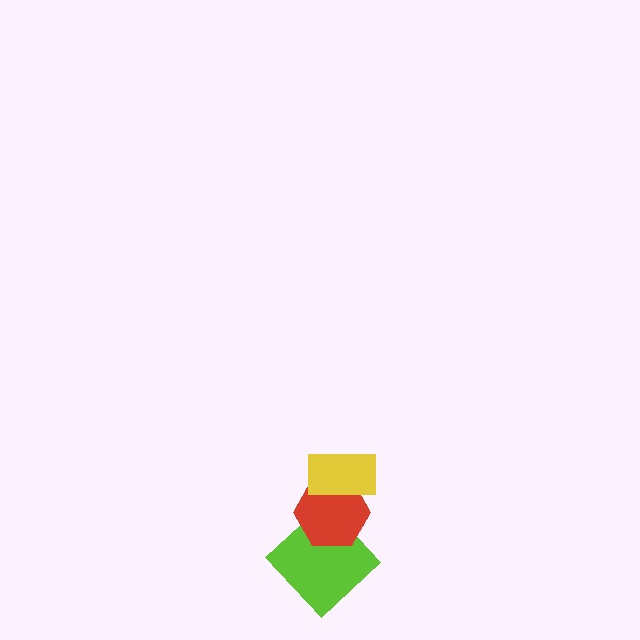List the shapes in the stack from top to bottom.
From top to bottom: the yellow rectangle, the red hexagon, the lime diamond.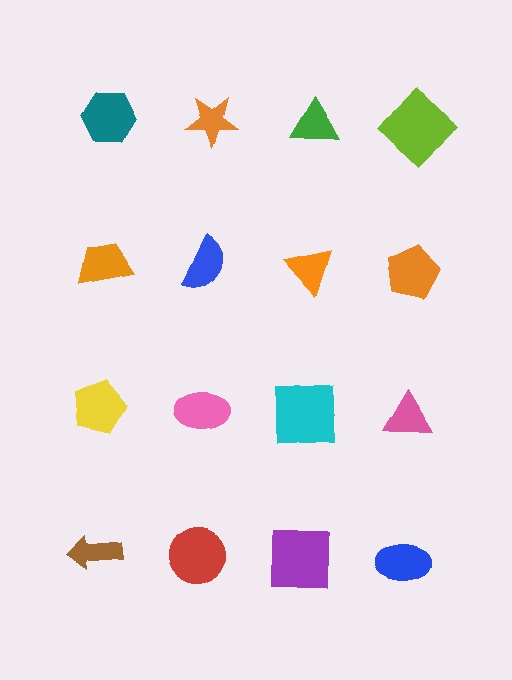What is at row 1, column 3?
A green triangle.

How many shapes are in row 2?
4 shapes.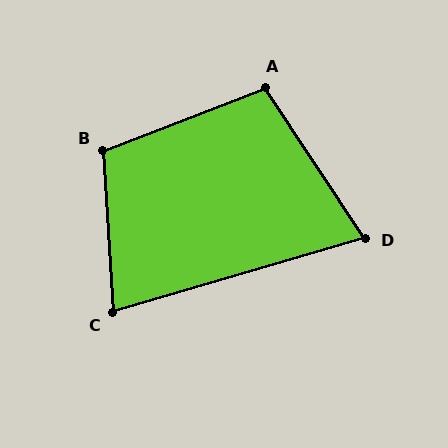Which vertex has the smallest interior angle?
D, at approximately 73 degrees.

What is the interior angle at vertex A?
Approximately 103 degrees (obtuse).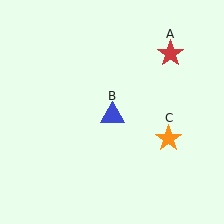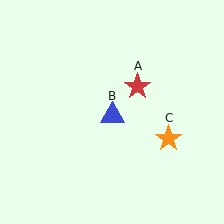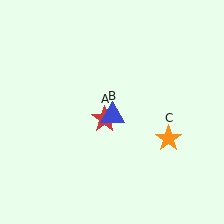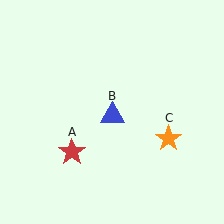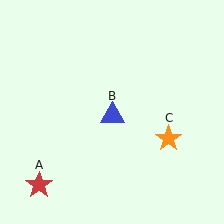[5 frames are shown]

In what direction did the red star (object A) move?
The red star (object A) moved down and to the left.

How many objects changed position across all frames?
1 object changed position: red star (object A).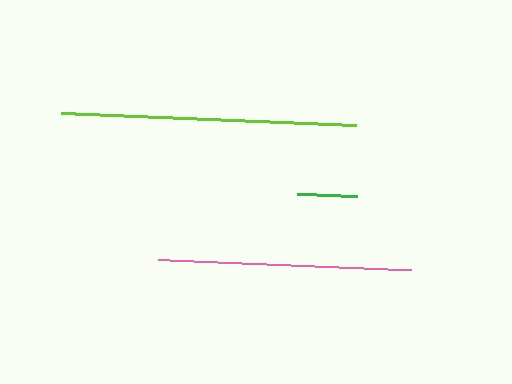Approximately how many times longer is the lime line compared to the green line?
The lime line is approximately 4.9 times the length of the green line.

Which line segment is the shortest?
The green line is the shortest at approximately 60 pixels.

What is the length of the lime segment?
The lime segment is approximately 295 pixels long.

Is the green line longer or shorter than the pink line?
The pink line is longer than the green line.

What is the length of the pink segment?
The pink segment is approximately 253 pixels long.